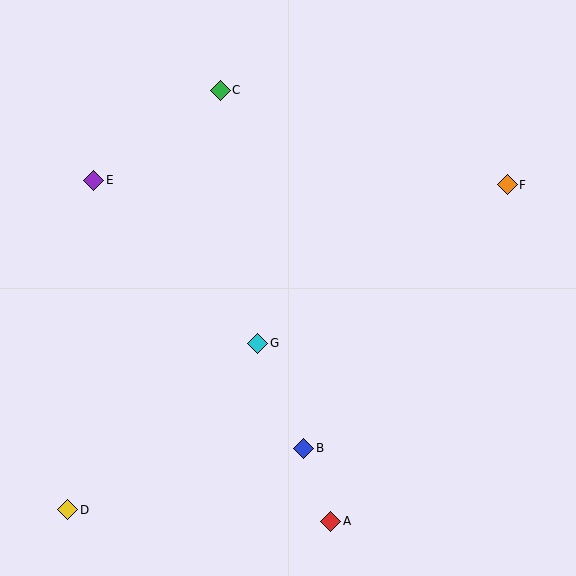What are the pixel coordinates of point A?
Point A is at (331, 521).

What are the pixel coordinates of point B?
Point B is at (304, 448).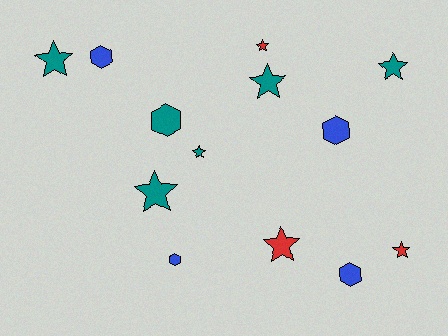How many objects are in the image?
There are 13 objects.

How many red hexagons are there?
There are no red hexagons.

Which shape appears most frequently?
Star, with 8 objects.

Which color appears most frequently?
Teal, with 6 objects.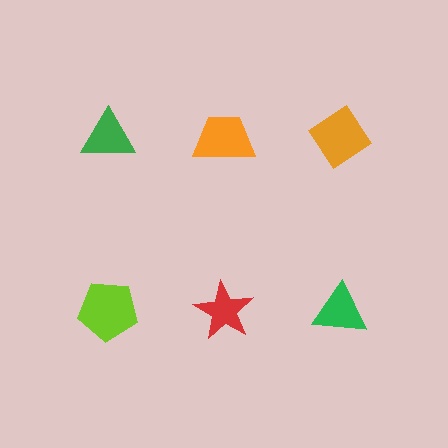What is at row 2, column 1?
A lime pentagon.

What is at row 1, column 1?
A green triangle.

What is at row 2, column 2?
A red star.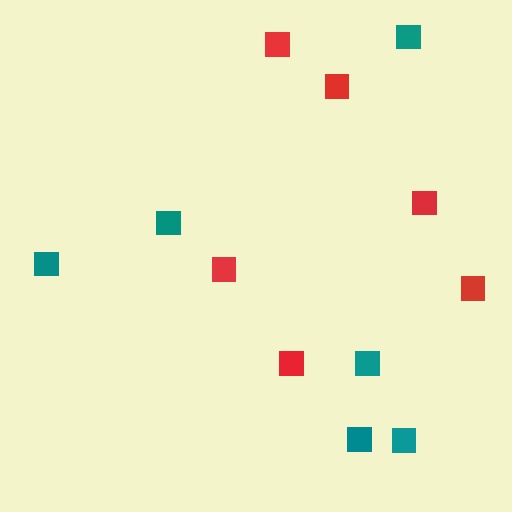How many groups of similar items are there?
There are 2 groups: one group of red squares (6) and one group of teal squares (6).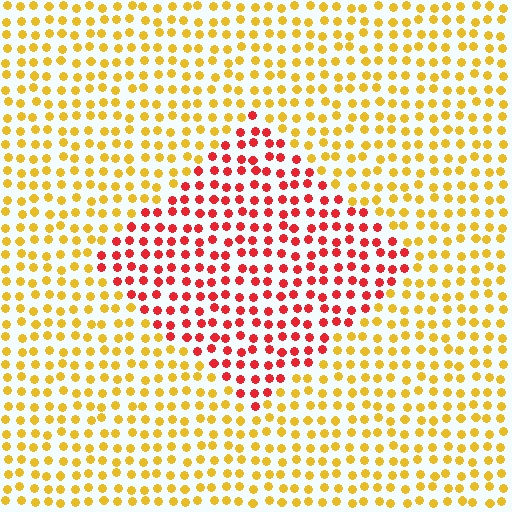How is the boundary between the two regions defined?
The boundary is defined purely by a slight shift in hue (about 50 degrees). Spacing, size, and orientation are identical on both sides.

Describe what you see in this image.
The image is filled with small yellow elements in a uniform arrangement. A diamond-shaped region is visible where the elements are tinted to a slightly different hue, forming a subtle color boundary.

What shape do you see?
I see a diamond.